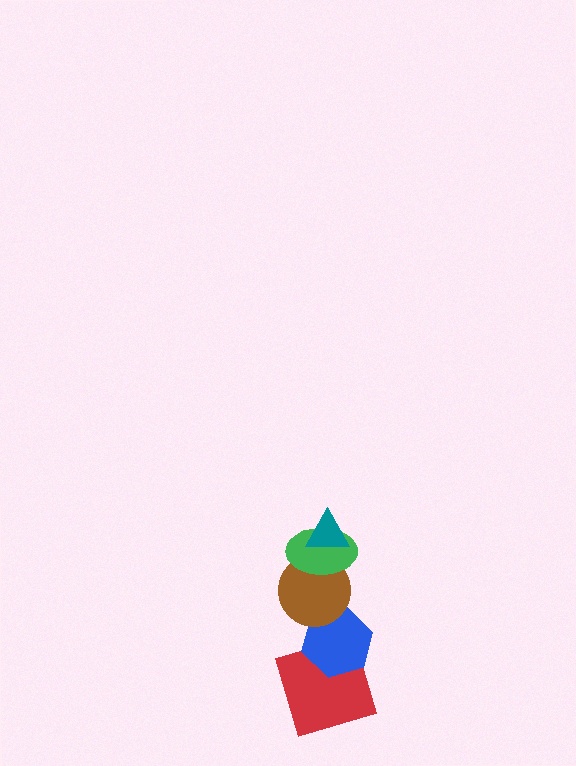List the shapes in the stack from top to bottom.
From top to bottom: the teal triangle, the green ellipse, the brown circle, the blue hexagon, the red square.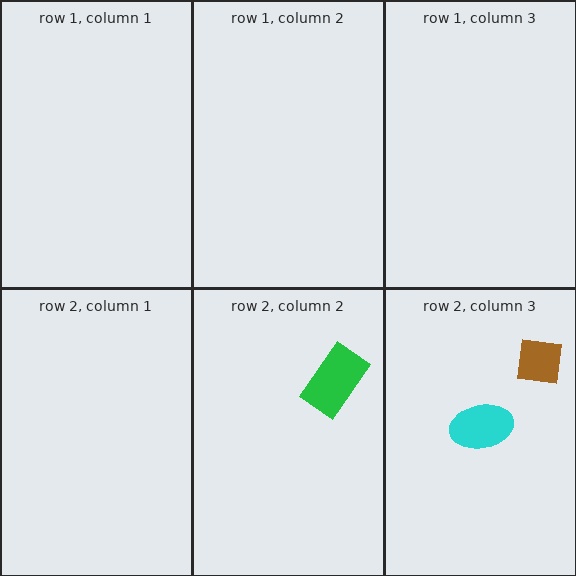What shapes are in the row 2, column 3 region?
The brown square, the cyan ellipse.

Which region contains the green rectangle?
The row 2, column 2 region.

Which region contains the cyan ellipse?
The row 2, column 3 region.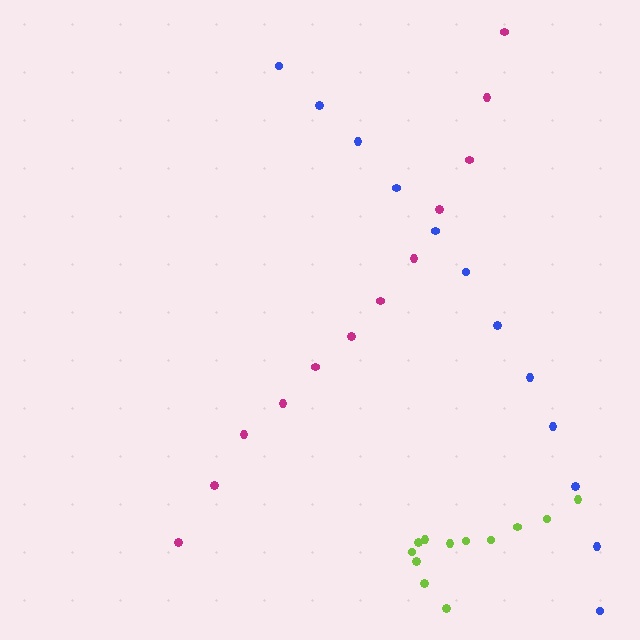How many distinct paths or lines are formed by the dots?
There are 3 distinct paths.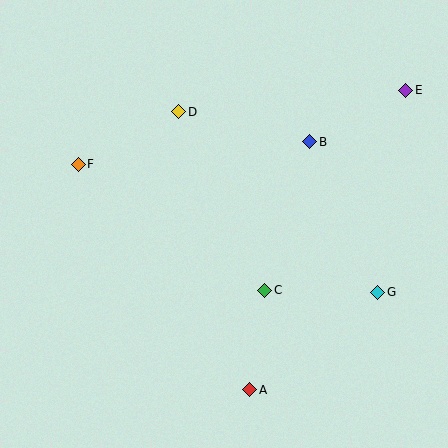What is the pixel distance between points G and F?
The distance between G and F is 326 pixels.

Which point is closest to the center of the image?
Point C at (265, 290) is closest to the center.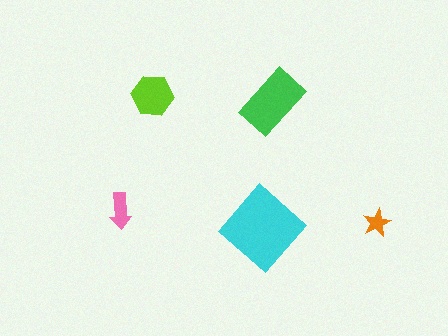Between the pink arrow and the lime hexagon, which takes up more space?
The lime hexagon.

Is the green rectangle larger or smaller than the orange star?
Larger.